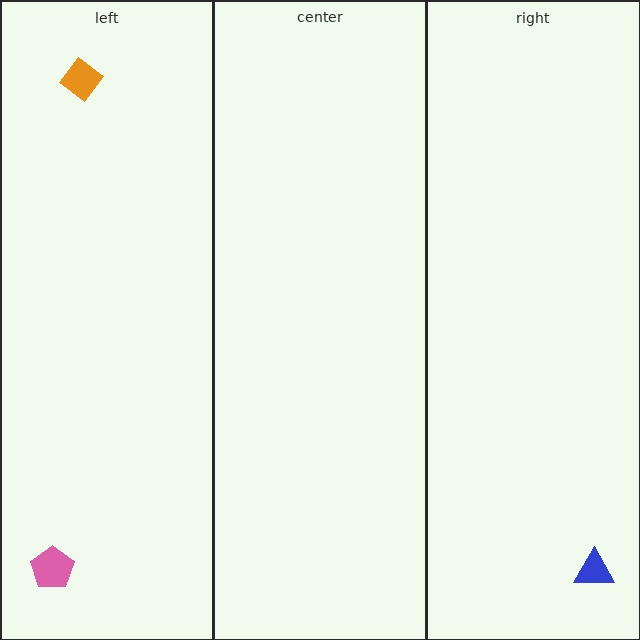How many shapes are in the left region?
2.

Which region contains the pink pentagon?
The left region.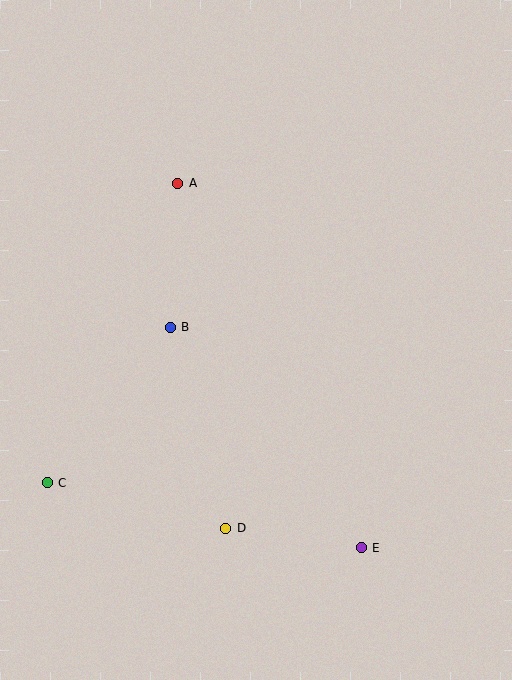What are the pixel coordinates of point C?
Point C is at (47, 483).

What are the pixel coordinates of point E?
Point E is at (361, 548).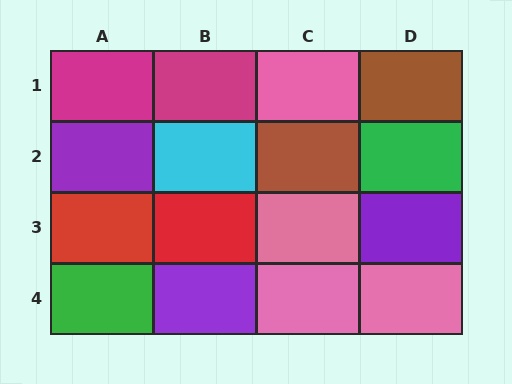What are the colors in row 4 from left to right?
Green, purple, pink, pink.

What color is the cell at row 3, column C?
Pink.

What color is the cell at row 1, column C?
Pink.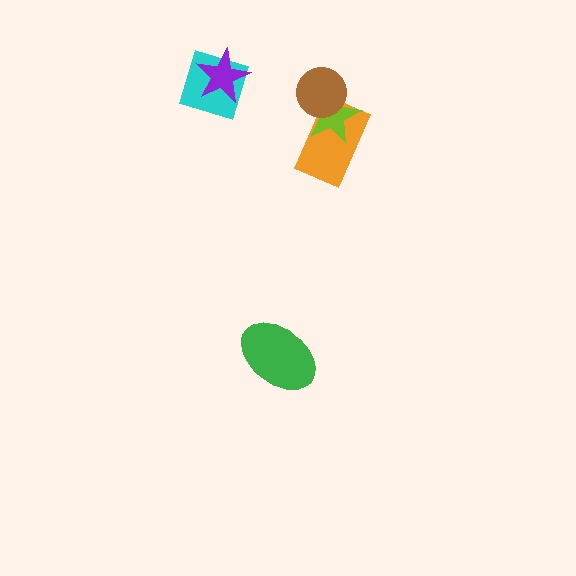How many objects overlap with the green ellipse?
0 objects overlap with the green ellipse.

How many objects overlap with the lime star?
2 objects overlap with the lime star.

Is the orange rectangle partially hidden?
Yes, it is partially covered by another shape.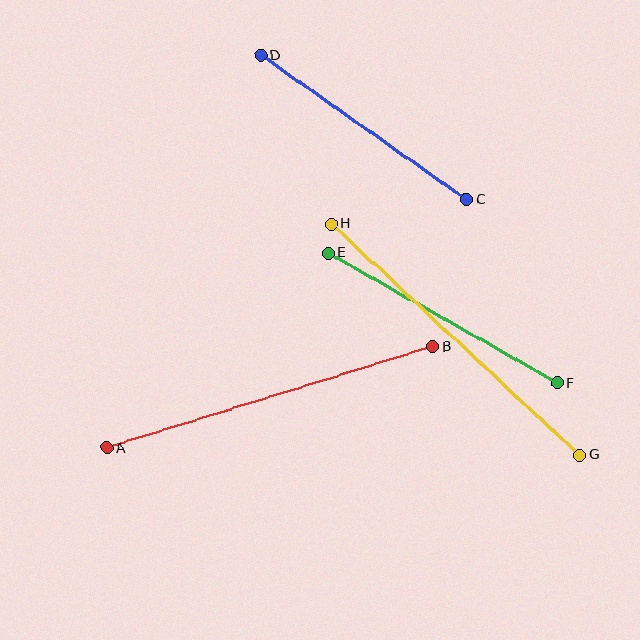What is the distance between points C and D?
The distance is approximately 251 pixels.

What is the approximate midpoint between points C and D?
The midpoint is at approximately (363, 128) pixels.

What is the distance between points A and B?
The distance is approximately 341 pixels.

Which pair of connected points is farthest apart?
Points A and B are farthest apart.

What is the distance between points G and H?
The distance is approximately 339 pixels.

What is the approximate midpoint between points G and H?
The midpoint is at approximately (455, 339) pixels.